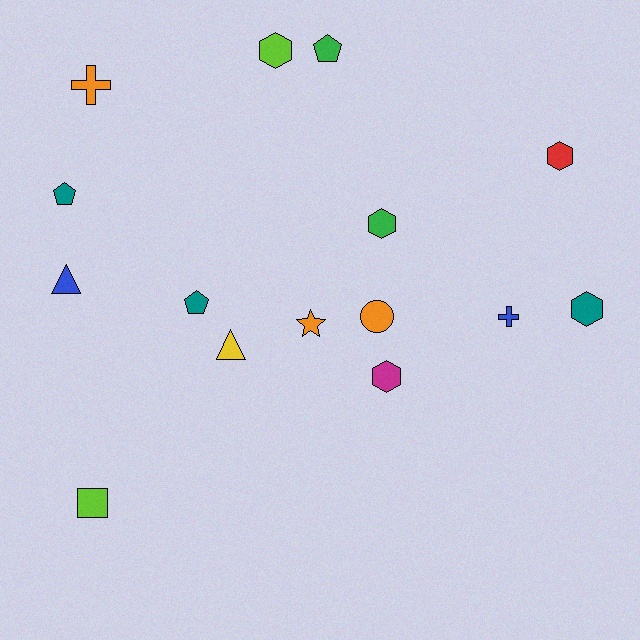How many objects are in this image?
There are 15 objects.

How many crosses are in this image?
There are 2 crosses.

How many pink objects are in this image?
There are no pink objects.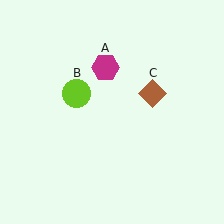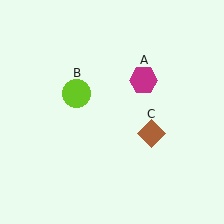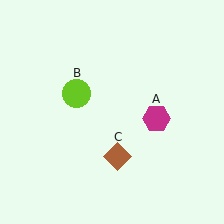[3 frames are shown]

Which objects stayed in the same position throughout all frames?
Lime circle (object B) remained stationary.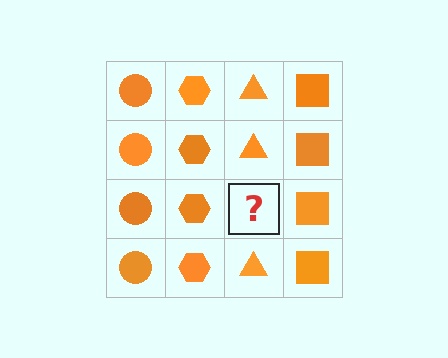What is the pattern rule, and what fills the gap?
The rule is that each column has a consistent shape. The gap should be filled with an orange triangle.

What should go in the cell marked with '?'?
The missing cell should contain an orange triangle.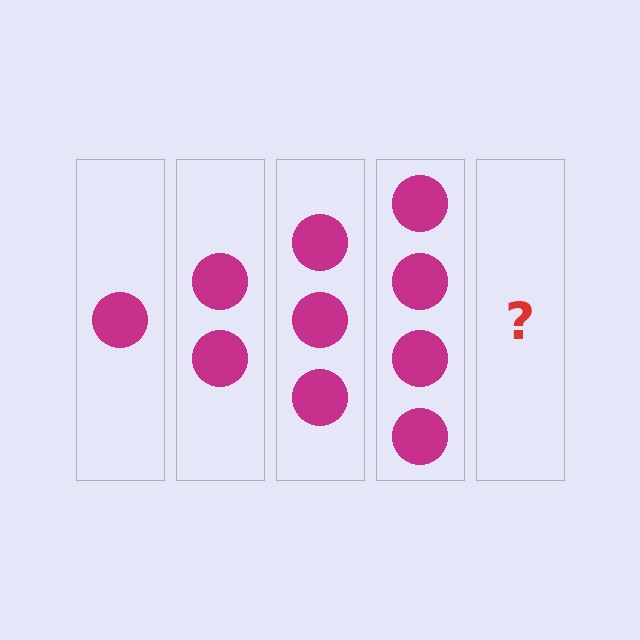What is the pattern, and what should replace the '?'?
The pattern is that each step adds one more circle. The '?' should be 5 circles.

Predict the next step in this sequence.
The next step is 5 circles.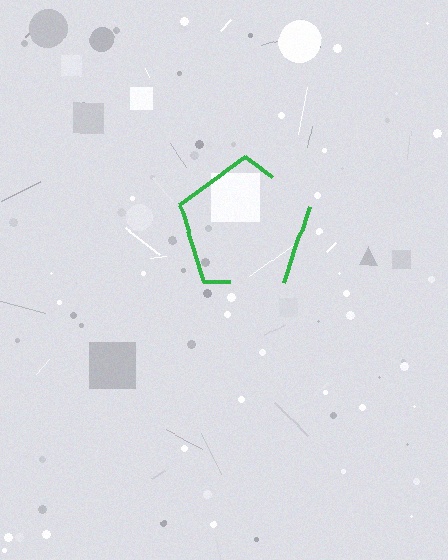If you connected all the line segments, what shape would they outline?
They would outline a pentagon.